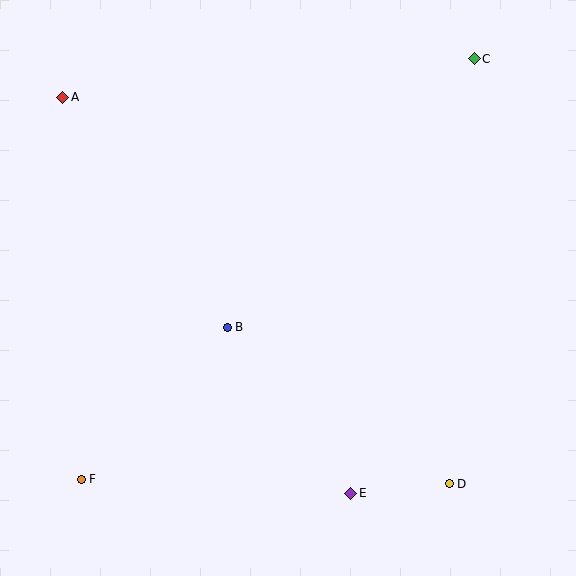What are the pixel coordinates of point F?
Point F is at (81, 479).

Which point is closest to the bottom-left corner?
Point F is closest to the bottom-left corner.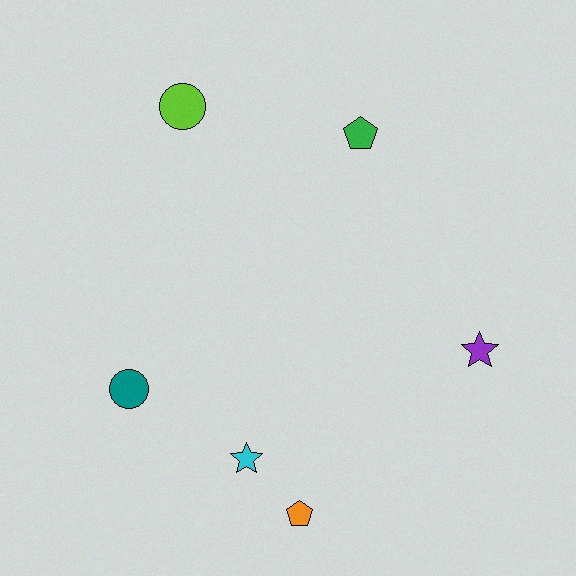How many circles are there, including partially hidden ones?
There are 2 circles.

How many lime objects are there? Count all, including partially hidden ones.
There is 1 lime object.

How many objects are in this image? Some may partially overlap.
There are 6 objects.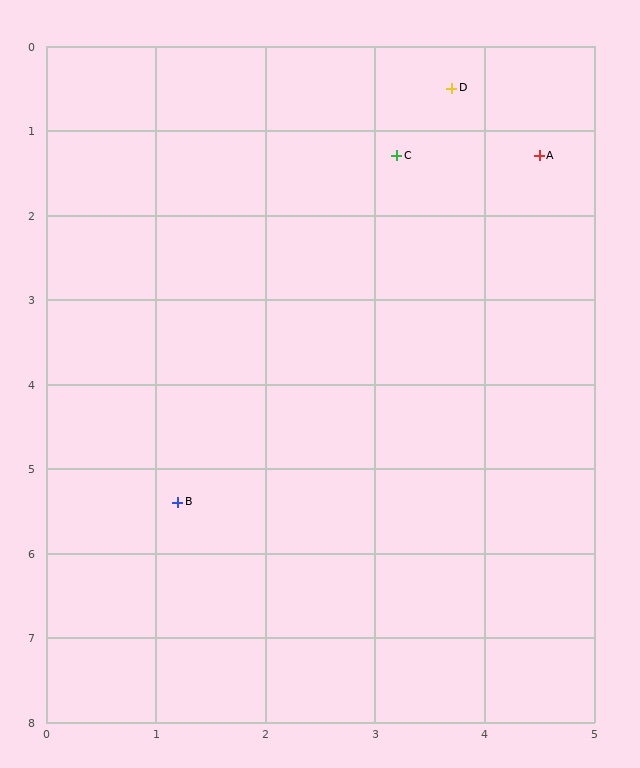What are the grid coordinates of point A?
Point A is at approximately (4.5, 1.3).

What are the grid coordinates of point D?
Point D is at approximately (3.7, 0.5).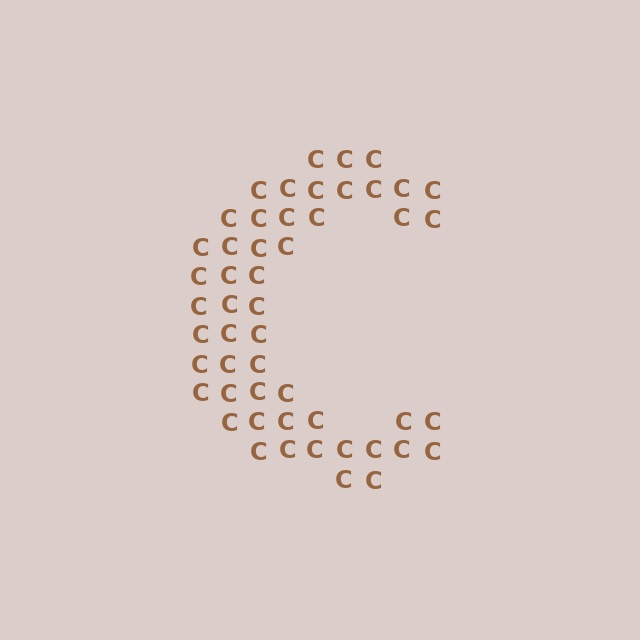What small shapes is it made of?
It is made of small letter C's.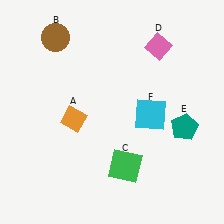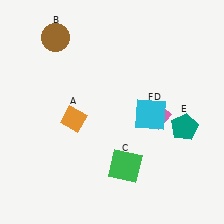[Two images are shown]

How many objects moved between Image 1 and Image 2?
1 object moved between the two images.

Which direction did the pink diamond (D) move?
The pink diamond (D) moved down.